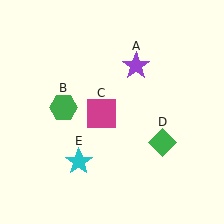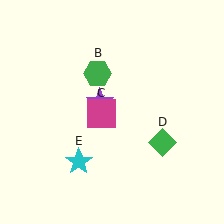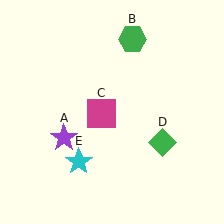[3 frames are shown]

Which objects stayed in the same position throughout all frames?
Magenta square (object C) and green diamond (object D) and cyan star (object E) remained stationary.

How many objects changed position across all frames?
2 objects changed position: purple star (object A), green hexagon (object B).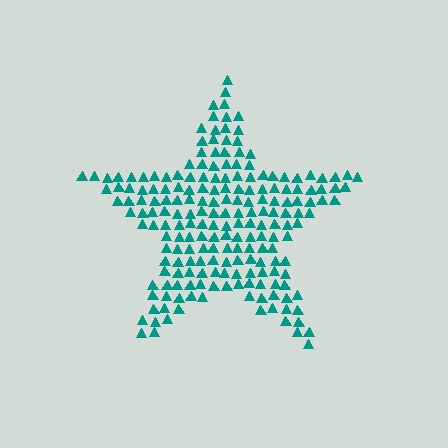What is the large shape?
The large shape is a star.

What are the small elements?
The small elements are triangles.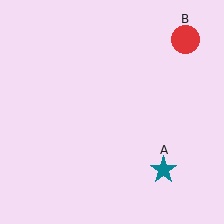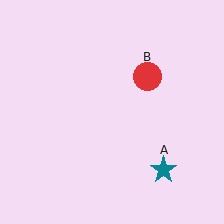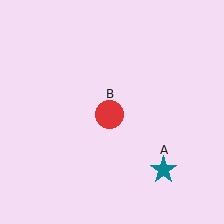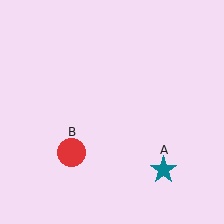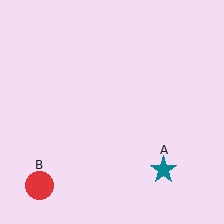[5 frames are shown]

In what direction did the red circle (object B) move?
The red circle (object B) moved down and to the left.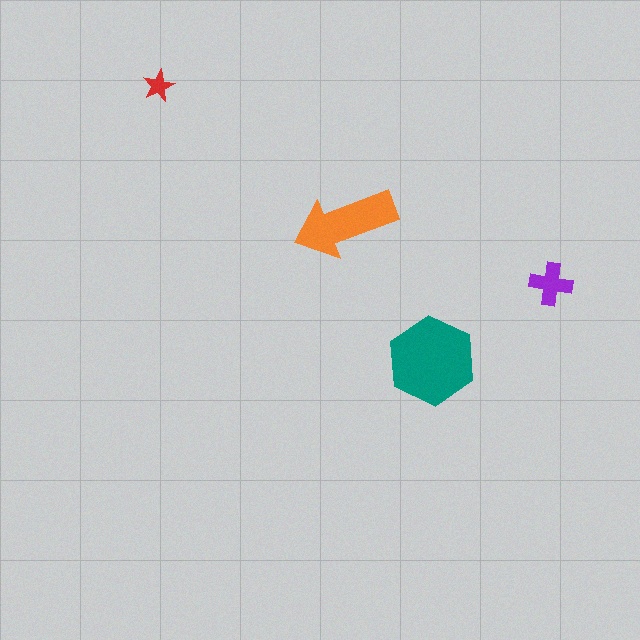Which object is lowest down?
The teal hexagon is bottommost.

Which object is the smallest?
The red star.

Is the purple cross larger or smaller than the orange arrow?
Smaller.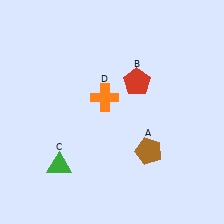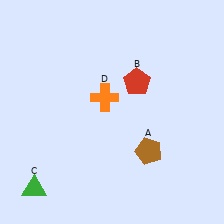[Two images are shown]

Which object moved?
The green triangle (C) moved left.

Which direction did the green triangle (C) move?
The green triangle (C) moved left.